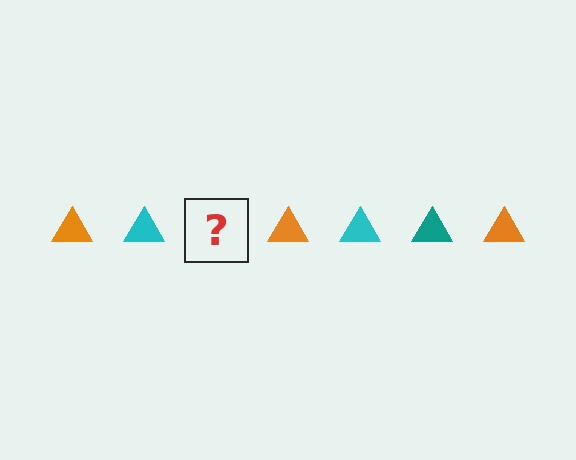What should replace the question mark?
The question mark should be replaced with a teal triangle.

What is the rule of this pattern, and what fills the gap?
The rule is that the pattern cycles through orange, cyan, teal triangles. The gap should be filled with a teal triangle.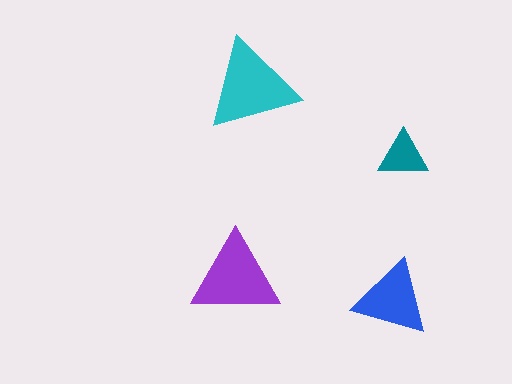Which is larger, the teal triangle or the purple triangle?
The purple one.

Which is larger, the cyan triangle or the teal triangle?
The cyan one.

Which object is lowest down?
The blue triangle is bottommost.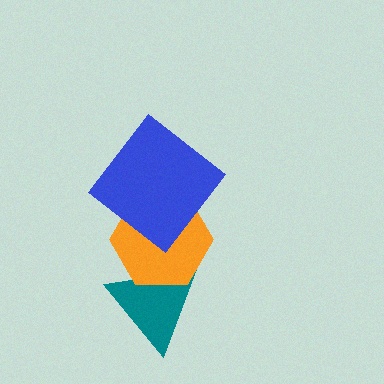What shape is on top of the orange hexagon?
The blue diamond is on top of the orange hexagon.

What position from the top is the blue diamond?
The blue diamond is 1st from the top.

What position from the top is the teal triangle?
The teal triangle is 3rd from the top.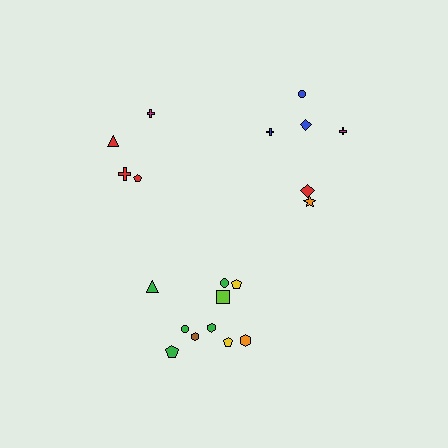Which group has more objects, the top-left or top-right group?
The top-right group.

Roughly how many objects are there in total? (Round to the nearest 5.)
Roughly 20 objects in total.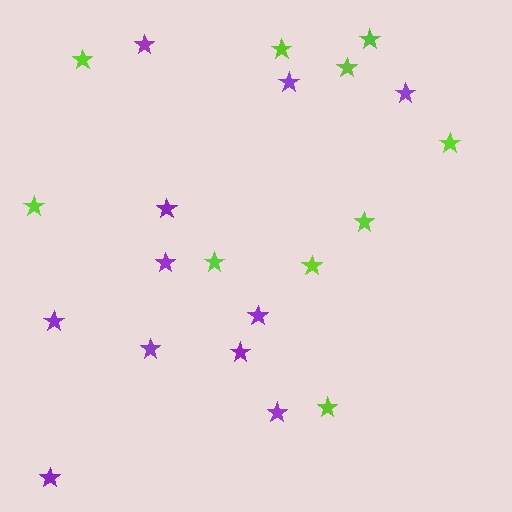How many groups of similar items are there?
There are 2 groups: one group of lime stars (10) and one group of purple stars (11).